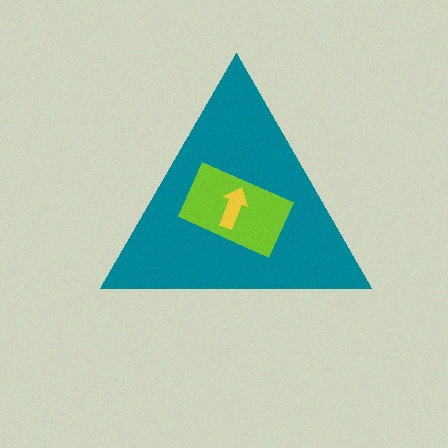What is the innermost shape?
The yellow arrow.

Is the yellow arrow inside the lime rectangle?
Yes.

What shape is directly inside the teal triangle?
The lime rectangle.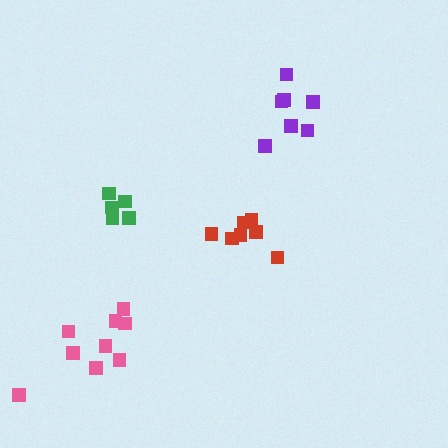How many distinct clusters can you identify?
There are 4 distinct clusters.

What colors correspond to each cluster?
The clusters are colored: green, red, pink, purple.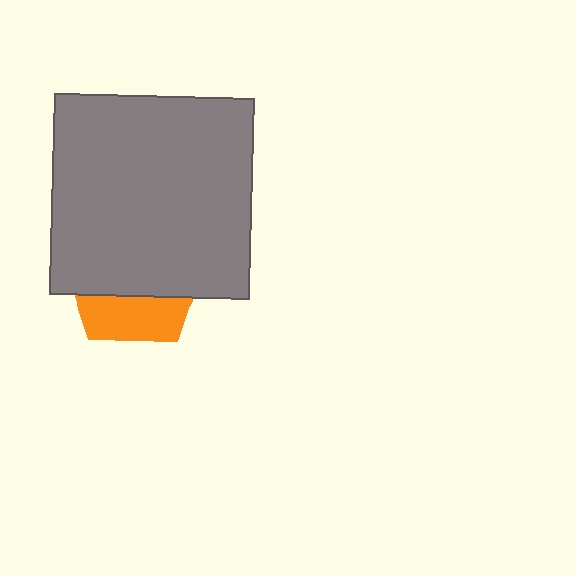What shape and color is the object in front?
The object in front is a gray square.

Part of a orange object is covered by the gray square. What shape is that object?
It is a pentagon.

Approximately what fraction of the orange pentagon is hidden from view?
Roughly 67% of the orange pentagon is hidden behind the gray square.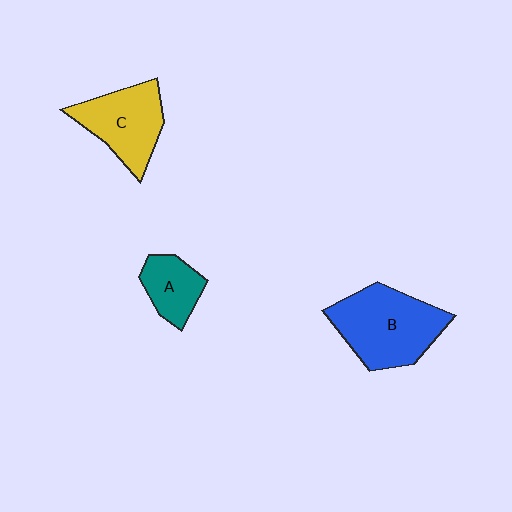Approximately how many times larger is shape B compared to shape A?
Approximately 2.2 times.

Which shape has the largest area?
Shape B (blue).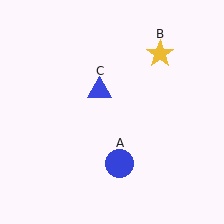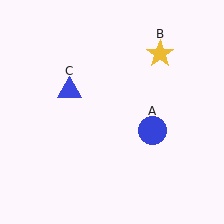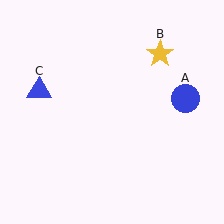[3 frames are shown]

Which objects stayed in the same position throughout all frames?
Yellow star (object B) remained stationary.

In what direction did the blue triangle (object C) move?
The blue triangle (object C) moved left.